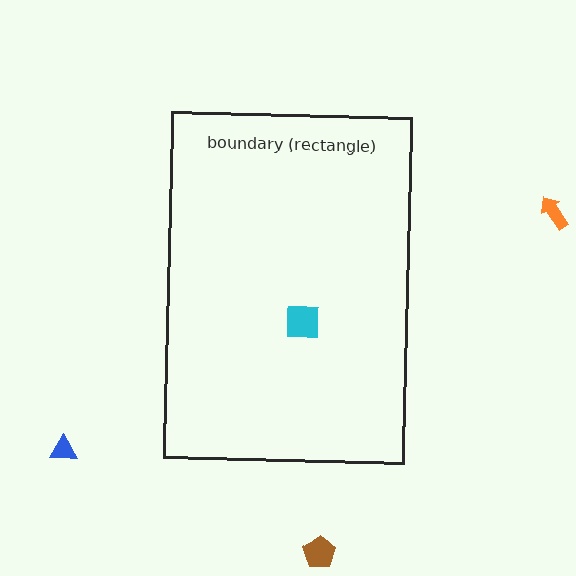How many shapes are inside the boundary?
1 inside, 3 outside.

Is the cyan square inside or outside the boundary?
Inside.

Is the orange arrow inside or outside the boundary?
Outside.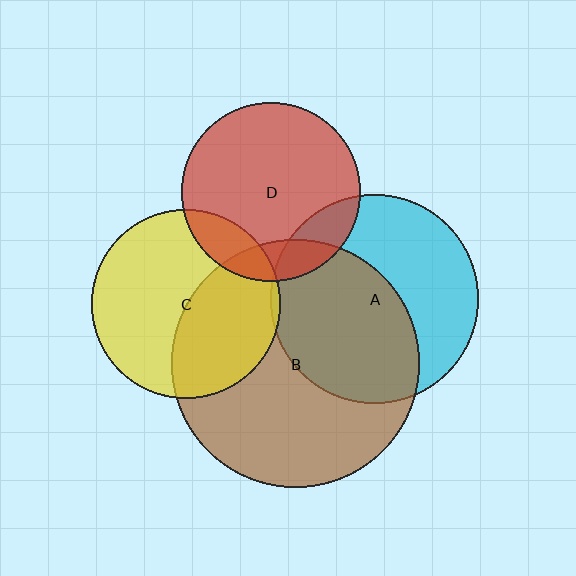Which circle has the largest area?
Circle B (brown).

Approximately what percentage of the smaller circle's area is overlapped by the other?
Approximately 5%.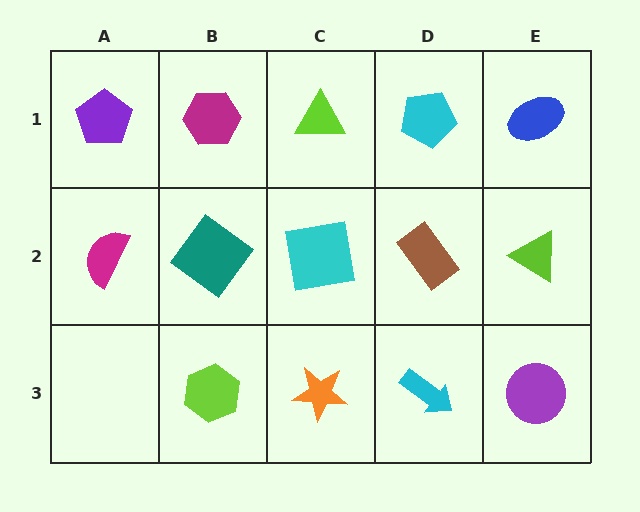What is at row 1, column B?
A magenta hexagon.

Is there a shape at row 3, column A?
No, that cell is empty.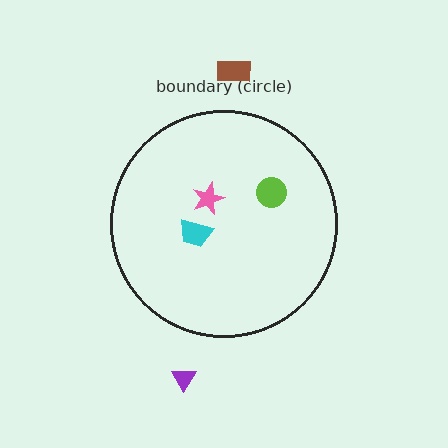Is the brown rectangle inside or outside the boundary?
Outside.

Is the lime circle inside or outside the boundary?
Inside.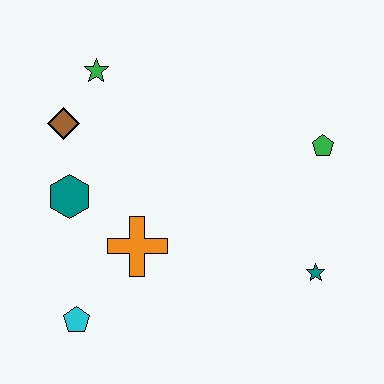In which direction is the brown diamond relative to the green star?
The brown diamond is below the green star.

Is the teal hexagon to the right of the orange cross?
No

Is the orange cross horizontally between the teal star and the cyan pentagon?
Yes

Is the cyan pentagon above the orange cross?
No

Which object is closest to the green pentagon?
The teal star is closest to the green pentagon.